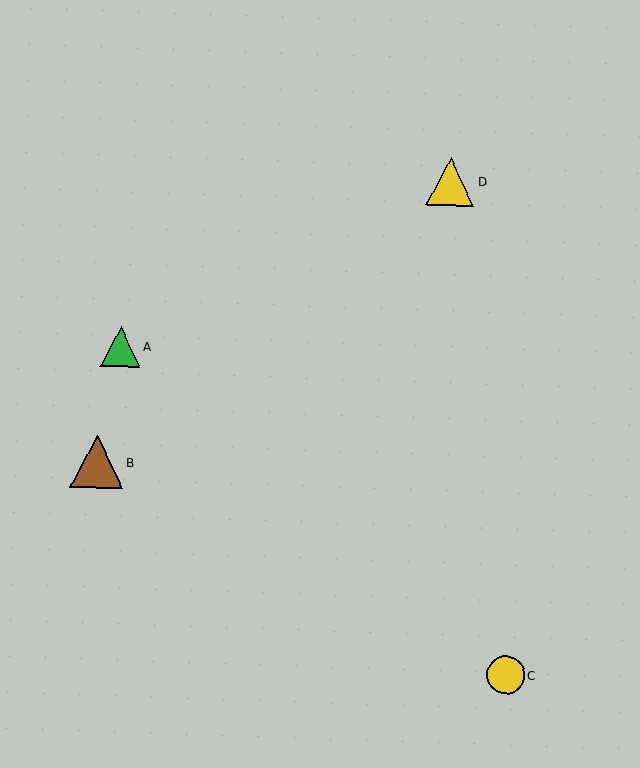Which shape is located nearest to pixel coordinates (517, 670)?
The yellow circle (labeled C) at (506, 675) is nearest to that location.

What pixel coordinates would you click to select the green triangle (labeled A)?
Click at (120, 346) to select the green triangle A.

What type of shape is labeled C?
Shape C is a yellow circle.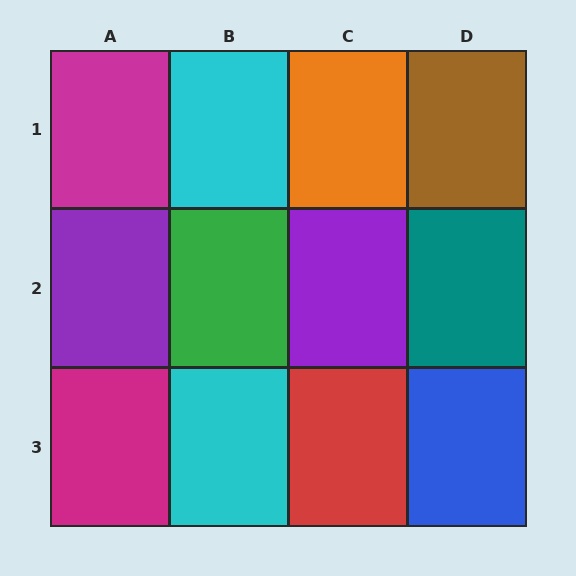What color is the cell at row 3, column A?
Magenta.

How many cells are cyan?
2 cells are cyan.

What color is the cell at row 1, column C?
Orange.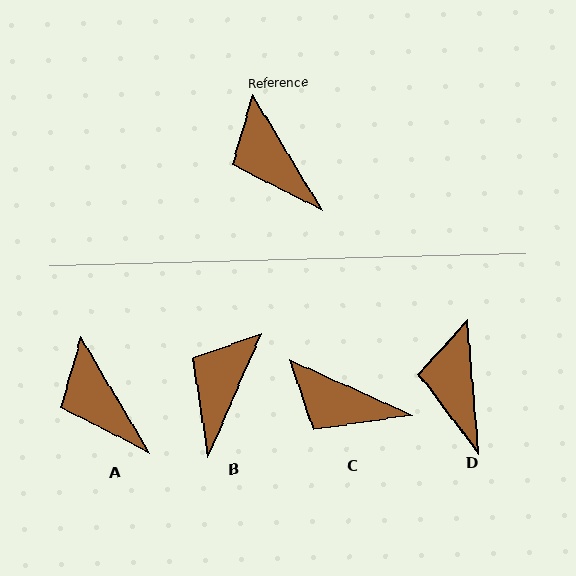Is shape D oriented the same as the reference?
No, it is off by about 26 degrees.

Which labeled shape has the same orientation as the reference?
A.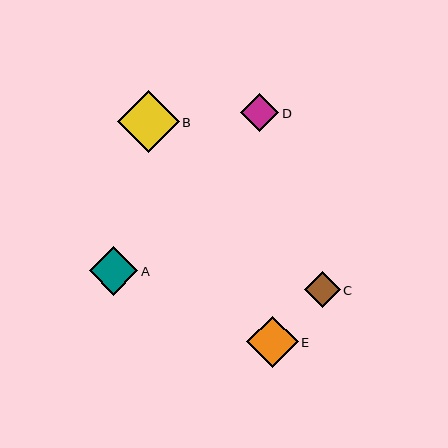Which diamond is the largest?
Diamond B is the largest with a size of approximately 62 pixels.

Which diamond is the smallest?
Diamond C is the smallest with a size of approximately 36 pixels.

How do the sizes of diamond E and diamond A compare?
Diamond E and diamond A are approximately the same size.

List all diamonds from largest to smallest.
From largest to smallest: B, E, A, D, C.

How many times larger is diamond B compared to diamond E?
Diamond B is approximately 1.2 times the size of diamond E.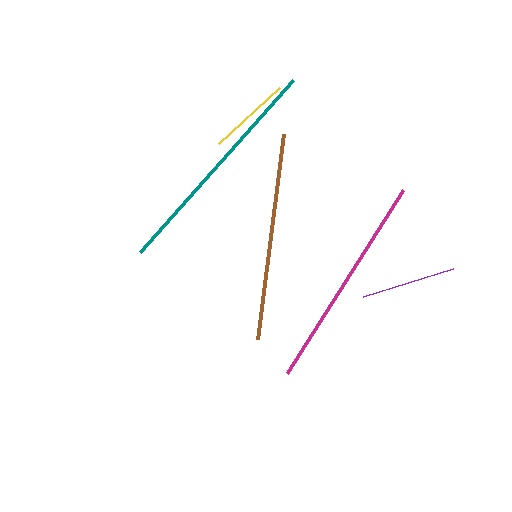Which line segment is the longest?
The teal line is the longest at approximately 229 pixels.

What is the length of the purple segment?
The purple segment is approximately 95 pixels long.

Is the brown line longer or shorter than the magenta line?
The magenta line is longer than the brown line.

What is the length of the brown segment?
The brown segment is approximately 206 pixels long.